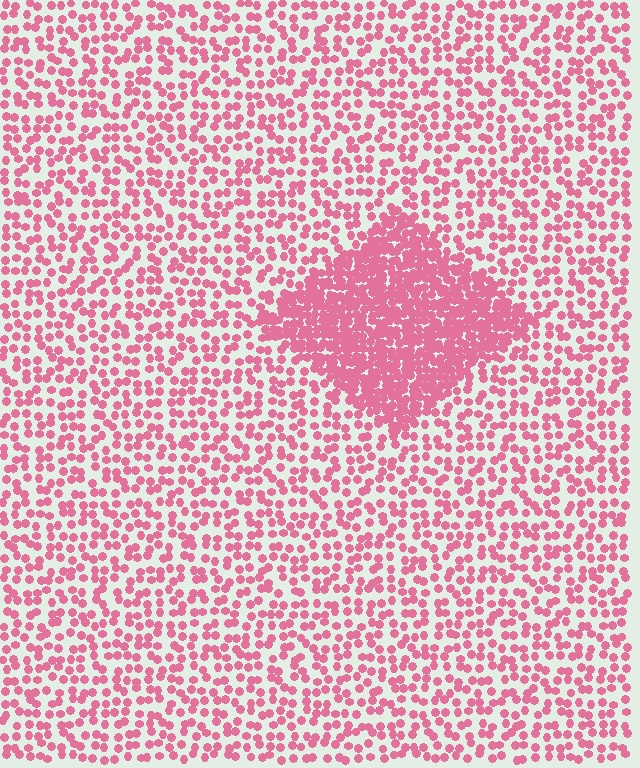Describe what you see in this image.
The image contains small pink elements arranged at two different densities. A diamond-shaped region is visible where the elements are more densely packed than the surrounding area.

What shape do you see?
I see a diamond.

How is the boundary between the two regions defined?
The boundary is defined by a change in element density (approximately 2.5x ratio). All elements are the same color, size, and shape.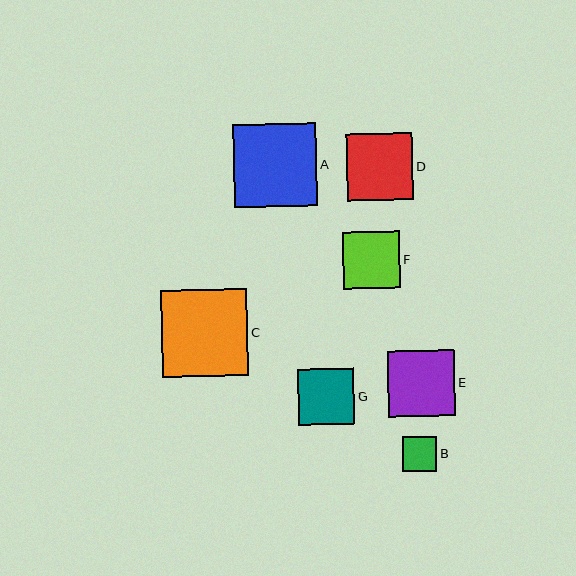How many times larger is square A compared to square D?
Square A is approximately 1.2 times the size of square D.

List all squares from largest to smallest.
From largest to smallest: C, A, D, E, F, G, B.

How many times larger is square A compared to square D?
Square A is approximately 1.2 times the size of square D.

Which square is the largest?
Square C is the largest with a size of approximately 86 pixels.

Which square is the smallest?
Square B is the smallest with a size of approximately 35 pixels.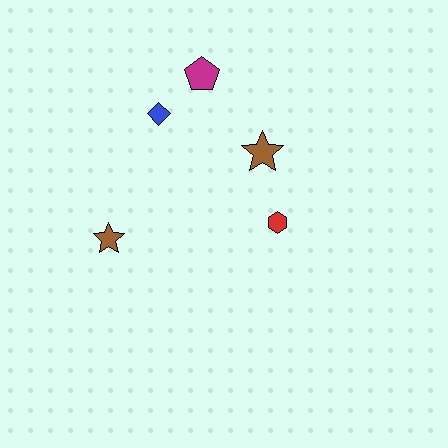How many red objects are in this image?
There is 1 red object.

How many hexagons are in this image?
There is 1 hexagon.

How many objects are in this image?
There are 5 objects.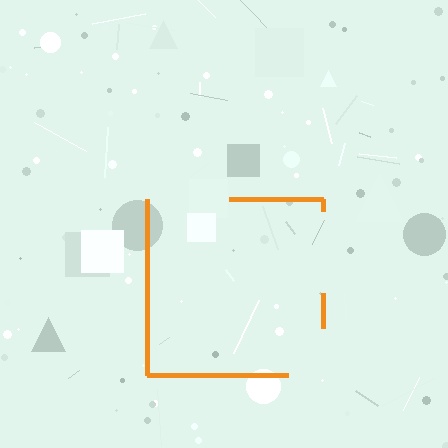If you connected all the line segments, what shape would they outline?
They would outline a square.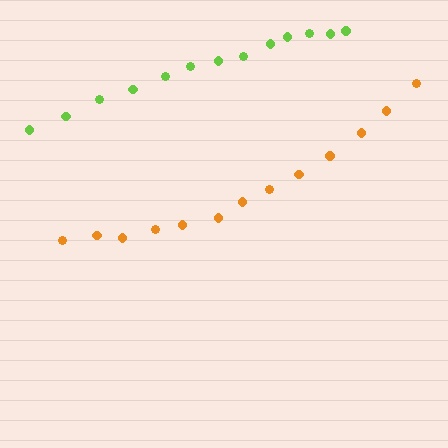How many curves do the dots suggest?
There are 2 distinct paths.